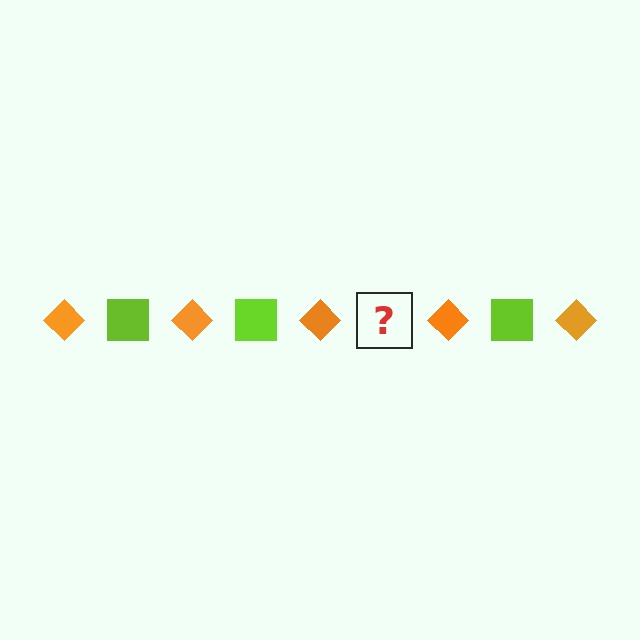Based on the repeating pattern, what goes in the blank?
The blank should be a lime square.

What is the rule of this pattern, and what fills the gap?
The rule is that the pattern alternates between orange diamond and lime square. The gap should be filled with a lime square.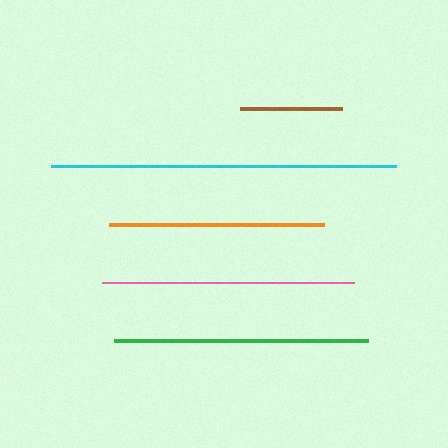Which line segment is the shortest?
The brown line is the shortest at approximately 102 pixels.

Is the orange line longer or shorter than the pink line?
The pink line is longer than the orange line.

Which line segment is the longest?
The cyan line is the longest at approximately 345 pixels.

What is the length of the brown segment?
The brown segment is approximately 102 pixels long.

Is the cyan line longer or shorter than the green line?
The cyan line is longer than the green line.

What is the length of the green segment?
The green segment is approximately 255 pixels long.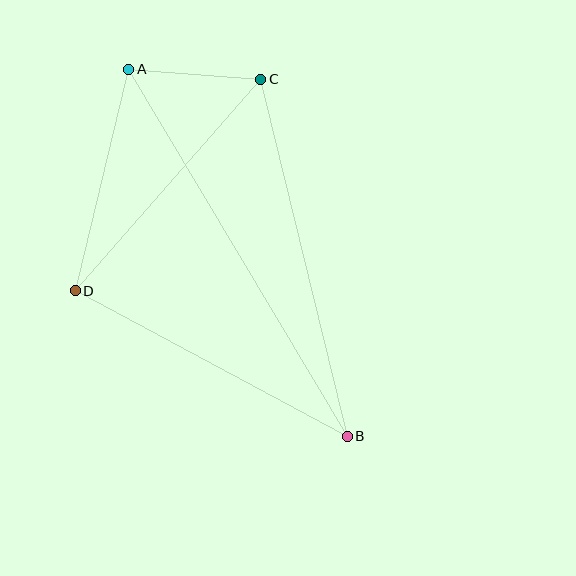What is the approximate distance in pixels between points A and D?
The distance between A and D is approximately 228 pixels.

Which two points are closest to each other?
Points A and C are closest to each other.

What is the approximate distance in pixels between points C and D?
The distance between C and D is approximately 281 pixels.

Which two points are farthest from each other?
Points A and B are farthest from each other.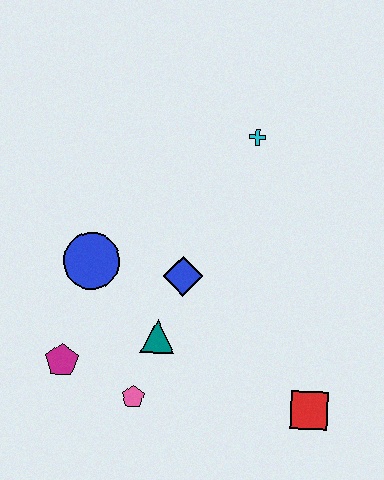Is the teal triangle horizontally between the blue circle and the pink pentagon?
No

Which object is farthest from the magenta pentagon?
The cyan cross is farthest from the magenta pentagon.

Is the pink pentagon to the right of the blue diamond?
No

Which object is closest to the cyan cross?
The blue diamond is closest to the cyan cross.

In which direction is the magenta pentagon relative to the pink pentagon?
The magenta pentagon is to the left of the pink pentagon.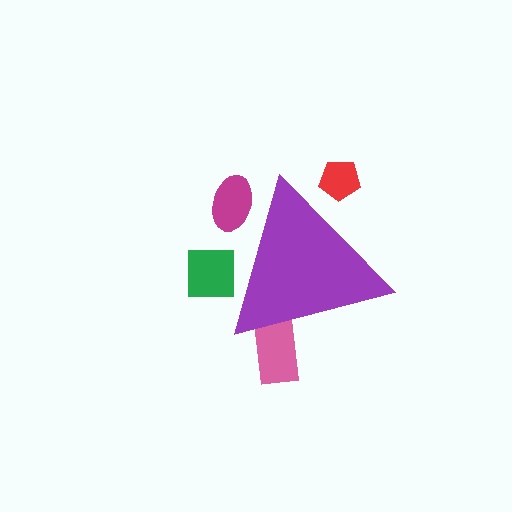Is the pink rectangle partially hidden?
Yes, the pink rectangle is partially hidden behind the purple triangle.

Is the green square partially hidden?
Yes, the green square is partially hidden behind the purple triangle.